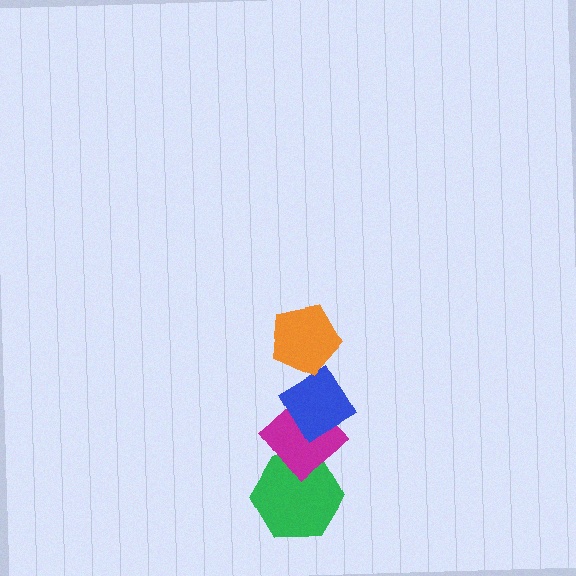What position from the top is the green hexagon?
The green hexagon is 4th from the top.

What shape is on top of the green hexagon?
The magenta diamond is on top of the green hexagon.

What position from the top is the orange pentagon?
The orange pentagon is 1st from the top.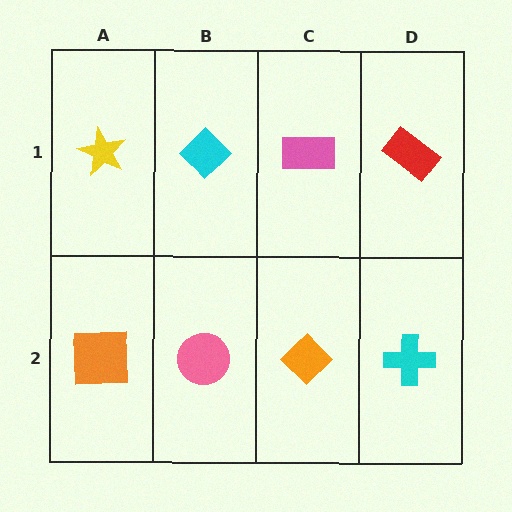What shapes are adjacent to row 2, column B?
A cyan diamond (row 1, column B), an orange square (row 2, column A), an orange diamond (row 2, column C).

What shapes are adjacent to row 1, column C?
An orange diamond (row 2, column C), a cyan diamond (row 1, column B), a red rectangle (row 1, column D).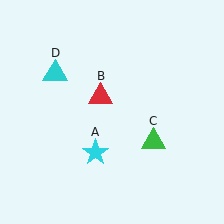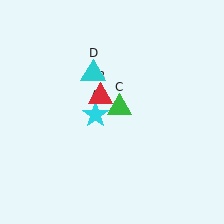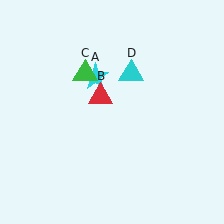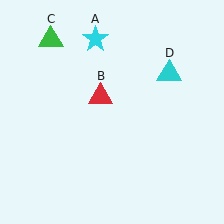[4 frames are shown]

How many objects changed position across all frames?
3 objects changed position: cyan star (object A), green triangle (object C), cyan triangle (object D).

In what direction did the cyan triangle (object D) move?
The cyan triangle (object D) moved right.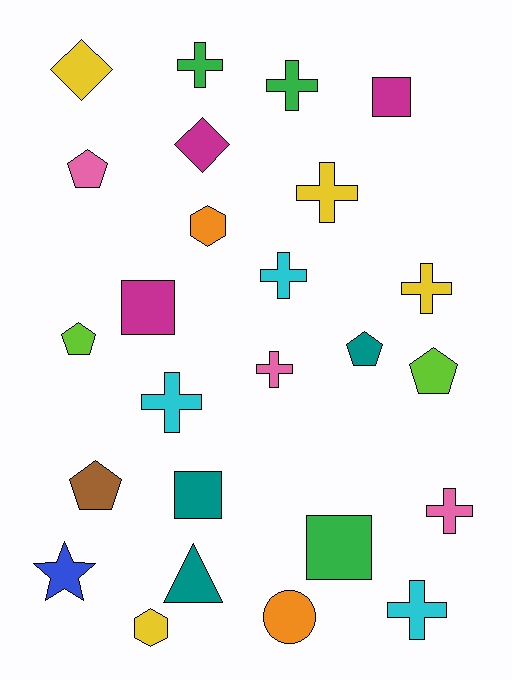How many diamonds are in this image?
There are 2 diamonds.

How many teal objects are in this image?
There are 3 teal objects.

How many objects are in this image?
There are 25 objects.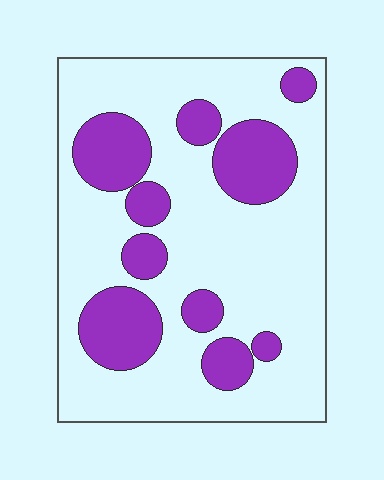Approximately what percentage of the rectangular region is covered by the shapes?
Approximately 25%.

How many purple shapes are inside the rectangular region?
10.